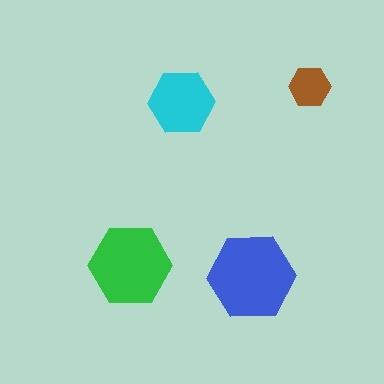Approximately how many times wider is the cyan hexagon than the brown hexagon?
About 1.5 times wider.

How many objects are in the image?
There are 4 objects in the image.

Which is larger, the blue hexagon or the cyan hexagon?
The blue one.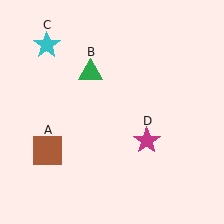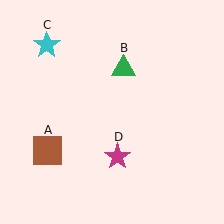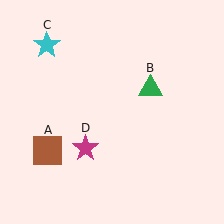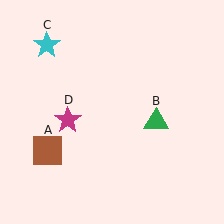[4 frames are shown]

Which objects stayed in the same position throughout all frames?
Brown square (object A) and cyan star (object C) remained stationary.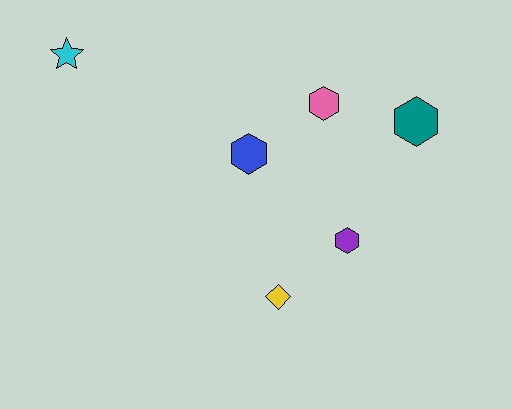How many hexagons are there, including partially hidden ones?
There are 4 hexagons.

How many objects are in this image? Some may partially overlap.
There are 6 objects.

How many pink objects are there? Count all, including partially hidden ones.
There is 1 pink object.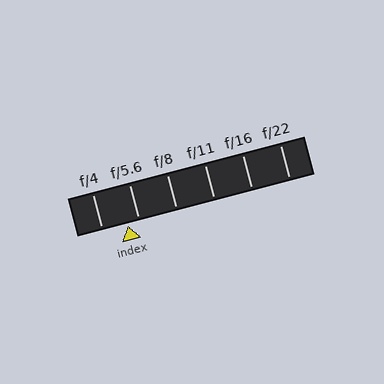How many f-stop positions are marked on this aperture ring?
There are 6 f-stop positions marked.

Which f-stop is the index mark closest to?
The index mark is closest to f/5.6.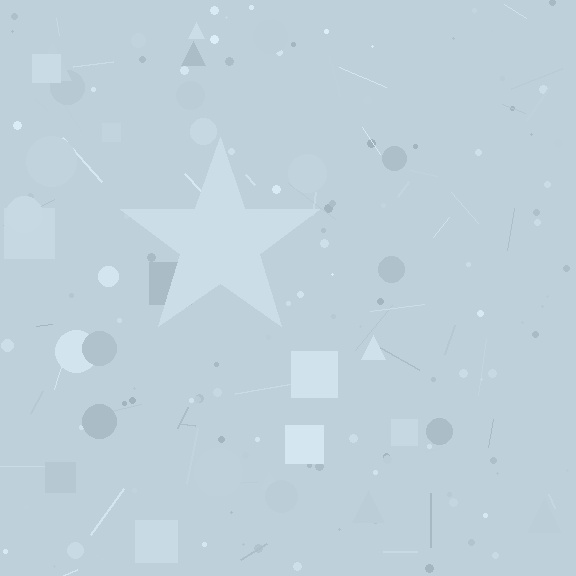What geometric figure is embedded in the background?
A star is embedded in the background.